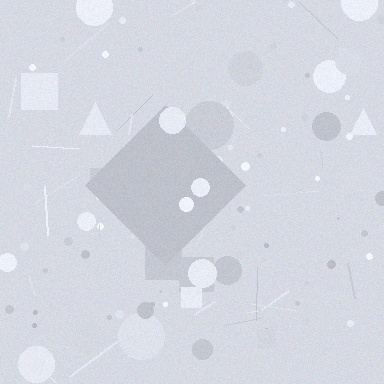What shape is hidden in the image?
A diamond is hidden in the image.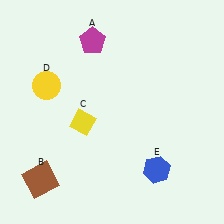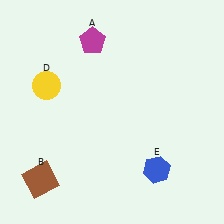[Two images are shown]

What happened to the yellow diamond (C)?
The yellow diamond (C) was removed in Image 2. It was in the bottom-left area of Image 1.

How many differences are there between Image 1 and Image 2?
There is 1 difference between the two images.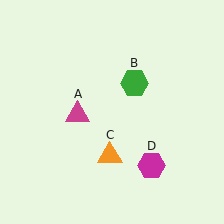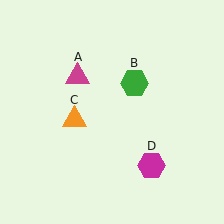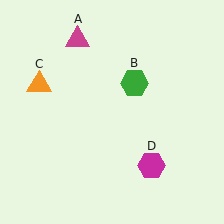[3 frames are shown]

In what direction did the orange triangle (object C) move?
The orange triangle (object C) moved up and to the left.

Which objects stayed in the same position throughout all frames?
Green hexagon (object B) and magenta hexagon (object D) remained stationary.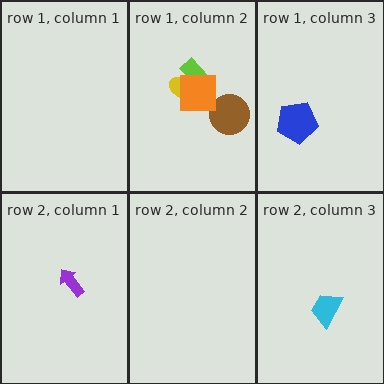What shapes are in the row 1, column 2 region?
The yellow ellipse, the lime rectangle, the brown circle, the orange square.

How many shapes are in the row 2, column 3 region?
1.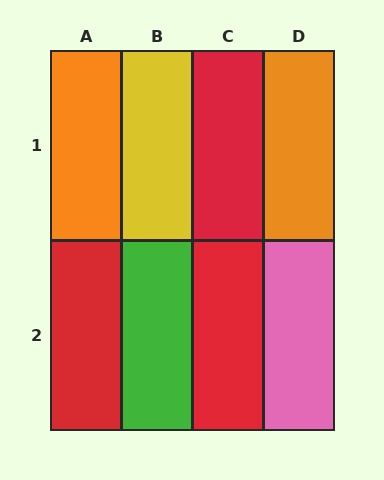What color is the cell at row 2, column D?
Pink.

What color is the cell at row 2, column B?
Green.